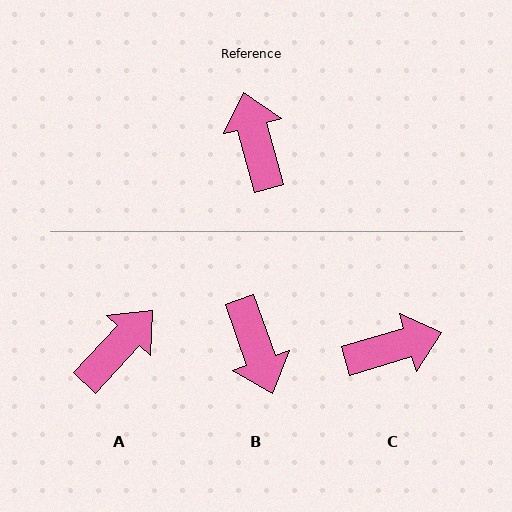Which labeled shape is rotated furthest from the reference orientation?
B, about 175 degrees away.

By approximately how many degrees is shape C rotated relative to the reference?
Approximately 88 degrees clockwise.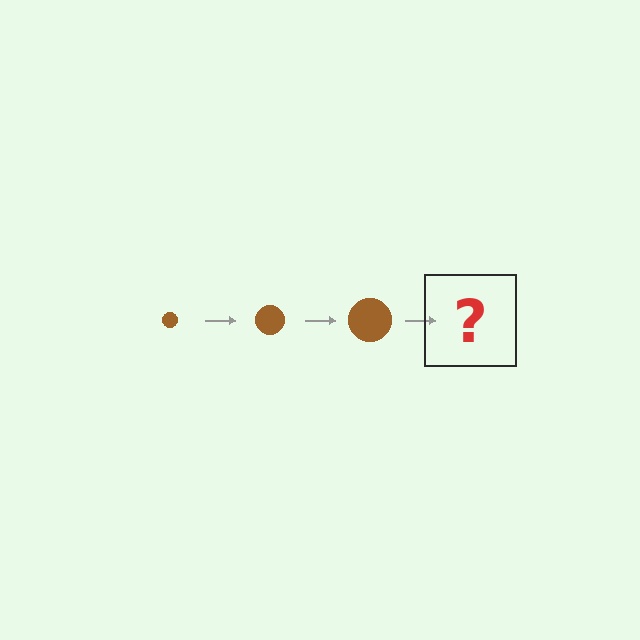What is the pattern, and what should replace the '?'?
The pattern is that the circle gets progressively larger each step. The '?' should be a brown circle, larger than the previous one.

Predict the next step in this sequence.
The next step is a brown circle, larger than the previous one.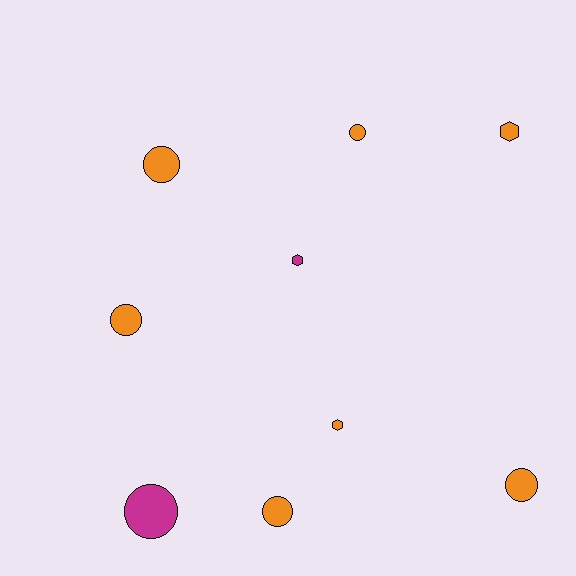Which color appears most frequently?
Orange, with 7 objects.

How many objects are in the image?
There are 9 objects.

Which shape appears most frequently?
Circle, with 6 objects.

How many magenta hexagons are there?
There is 1 magenta hexagon.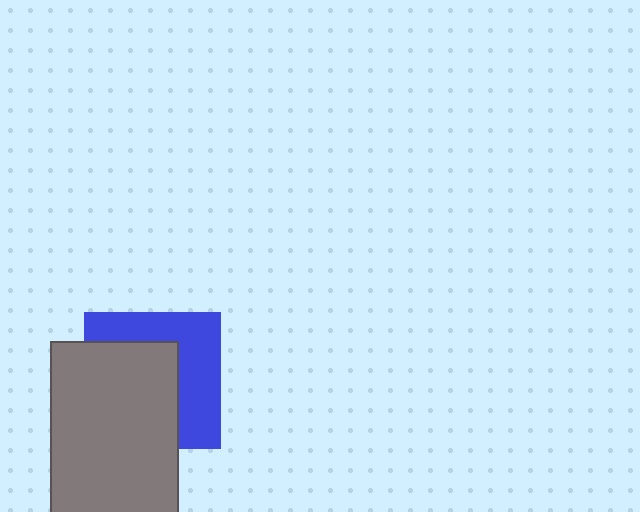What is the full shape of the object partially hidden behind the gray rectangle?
The partially hidden object is a blue square.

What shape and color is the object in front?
The object in front is a gray rectangle.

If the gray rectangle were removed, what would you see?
You would see the complete blue square.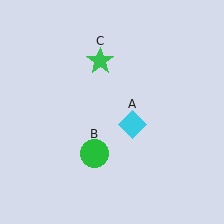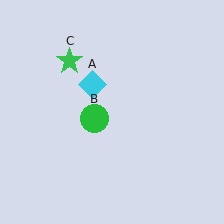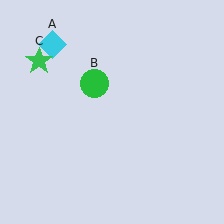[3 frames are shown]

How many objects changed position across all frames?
3 objects changed position: cyan diamond (object A), green circle (object B), green star (object C).